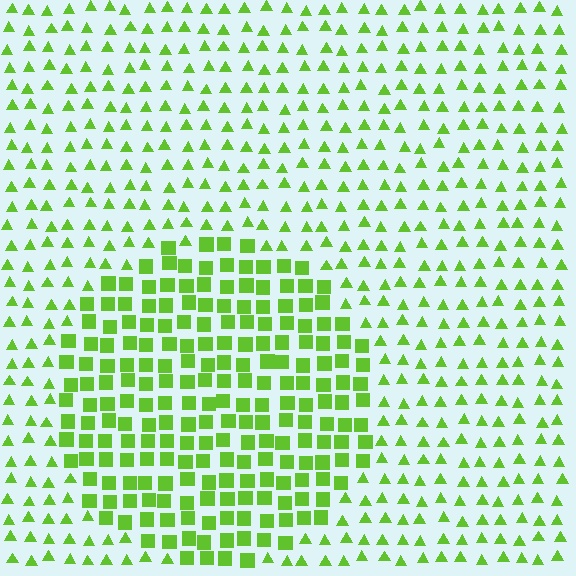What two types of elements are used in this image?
The image uses squares inside the circle region and triangles outside it.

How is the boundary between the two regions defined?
The boundary is defined by a change in element shape: squares inside vs. triangles outside. All elements share the same color and spacing.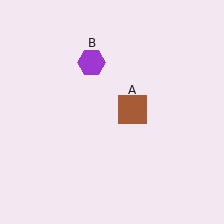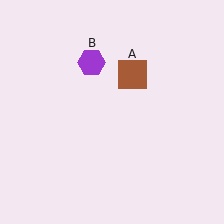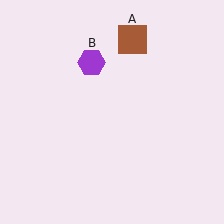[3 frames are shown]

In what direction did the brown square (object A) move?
The brown square (object A) moved up.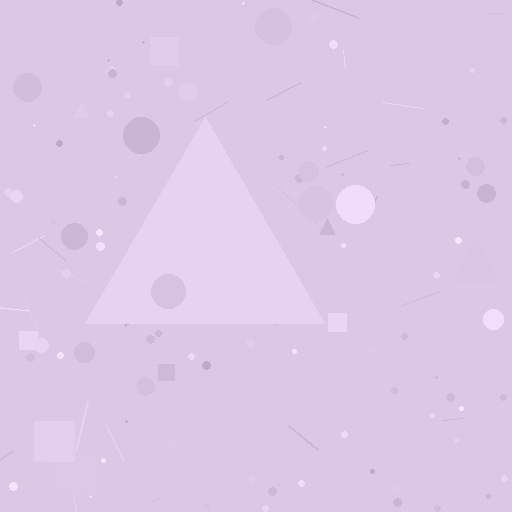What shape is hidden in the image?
A triangle is hidden in the image.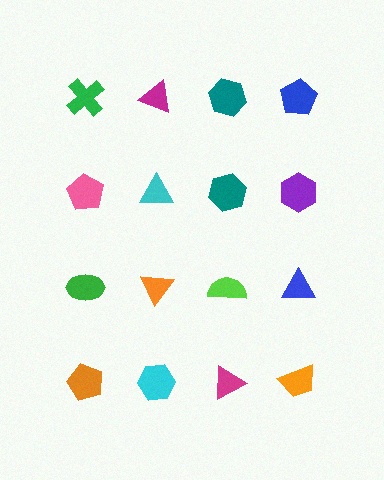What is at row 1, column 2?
A magenta triangle.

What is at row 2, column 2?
A cyan triangle.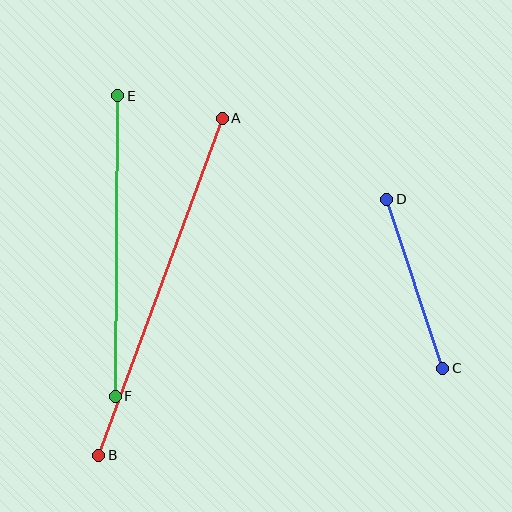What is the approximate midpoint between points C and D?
The midpoint is at approximately (415, 284) pixels.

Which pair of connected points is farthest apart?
Points A and B are farthest apart.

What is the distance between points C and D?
The distance is approximately 178 pixels.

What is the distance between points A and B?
The distance is approximately 359 pixels.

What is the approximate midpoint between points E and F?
The midpoint is at approximately (116, 246) pixels.